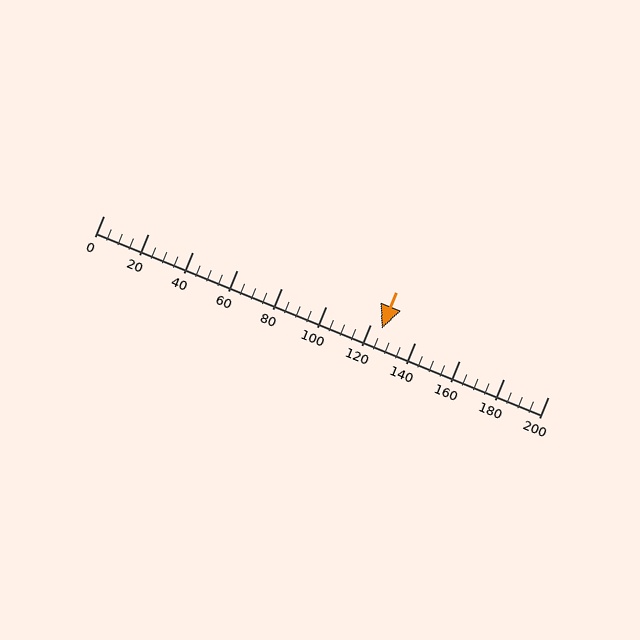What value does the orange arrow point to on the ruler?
The orange arrow points to approximately 125.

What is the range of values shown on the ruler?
The ruler shows values from 0 to 200.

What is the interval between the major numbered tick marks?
The major tick marks are spaced 20 units apart.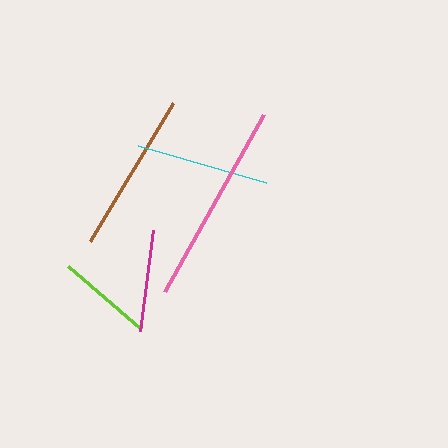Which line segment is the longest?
The pink line is the longest at approximately 202 pixels.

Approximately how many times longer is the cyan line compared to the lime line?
The cyan line is approximately 1.4 times the length of the lime line.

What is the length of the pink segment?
The pink segment is approximately 202 pixels long.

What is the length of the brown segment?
The brown segment is approximately 161 pixels long.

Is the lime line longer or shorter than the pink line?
The pink line is longer than the lime line.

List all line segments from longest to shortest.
From longest to shortest: pink, brown, cyan, magenta, lime.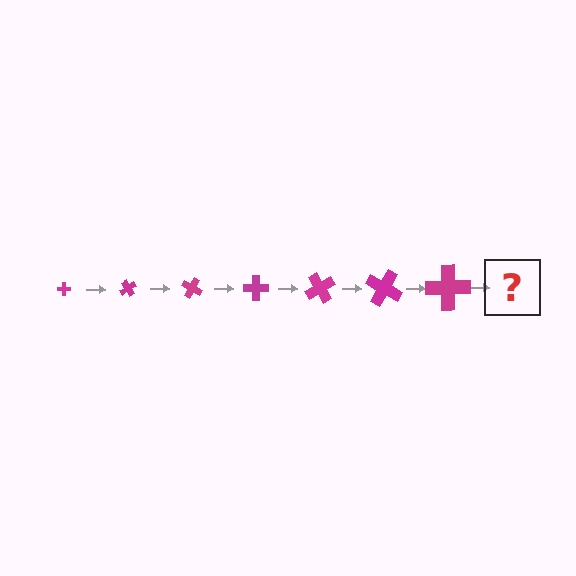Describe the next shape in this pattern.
It should be a cross, larger than the previous one and rotated 420 degrees from the start.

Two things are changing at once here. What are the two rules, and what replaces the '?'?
The two rules are that the cross grows larger each step and it rotates 60 degrees each step. The '?' should be a cross, larger than the previous one and rotated 420 degrees from the start.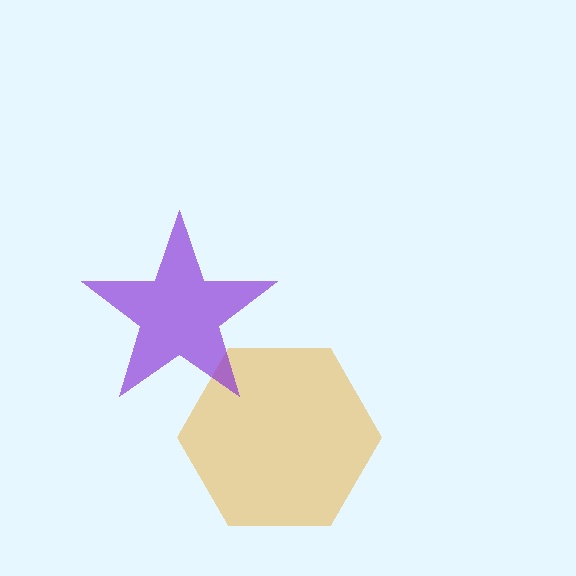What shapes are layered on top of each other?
The layered shapes are: an orange hexagon, a purple star.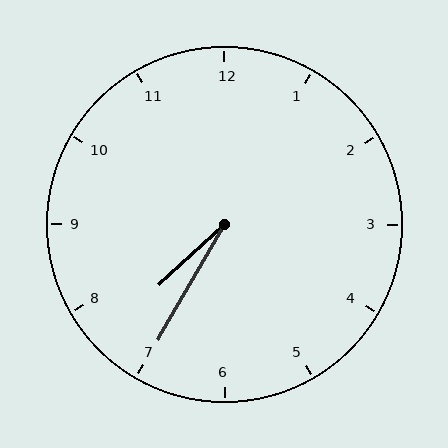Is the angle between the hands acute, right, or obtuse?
It is acute.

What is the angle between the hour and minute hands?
Approximately 18 degrees.